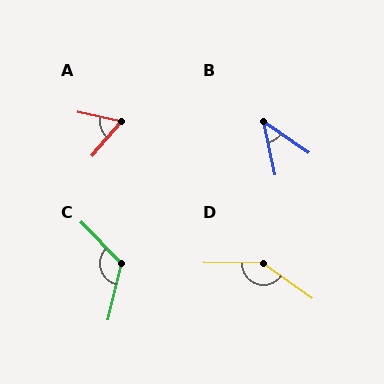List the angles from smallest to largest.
B (43°), A (62°), C (123°), D (145°).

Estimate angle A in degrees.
Approximately 62 degrees.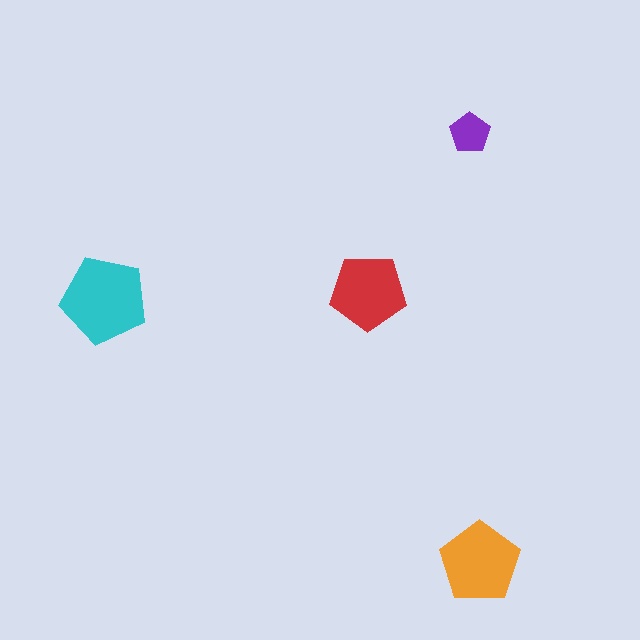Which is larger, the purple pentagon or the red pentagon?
The red one.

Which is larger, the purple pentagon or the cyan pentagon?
The cyan one.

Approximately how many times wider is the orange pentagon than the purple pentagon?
About 2 times wider.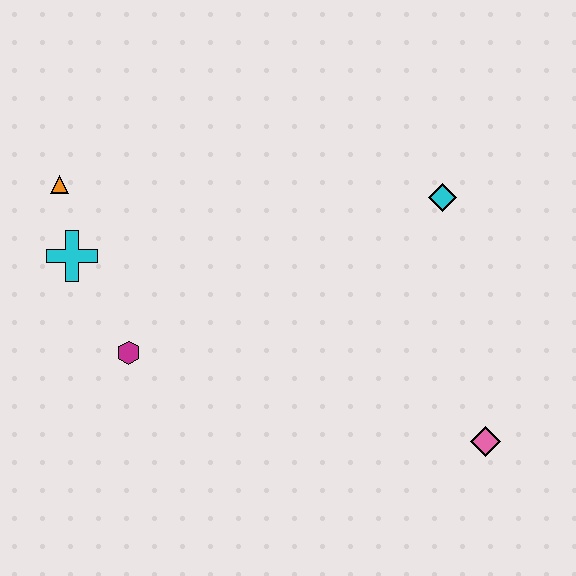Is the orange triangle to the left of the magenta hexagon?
Yes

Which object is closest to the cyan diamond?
The pink diamond is closest to the cyan diamond.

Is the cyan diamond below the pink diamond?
No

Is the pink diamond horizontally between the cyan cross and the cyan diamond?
No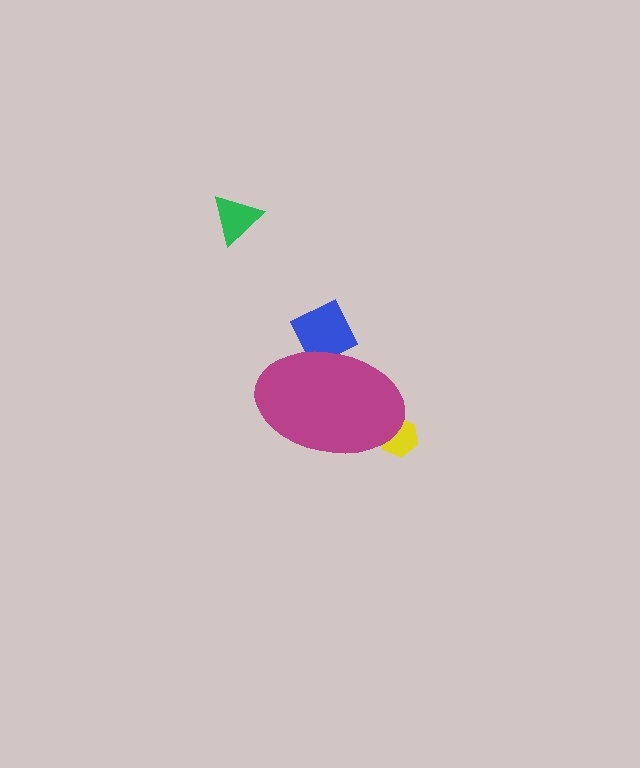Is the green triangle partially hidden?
No, the green triangle is fully visible.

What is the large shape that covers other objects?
A magenta ellipse.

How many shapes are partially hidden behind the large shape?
2 shapes are partially hidden.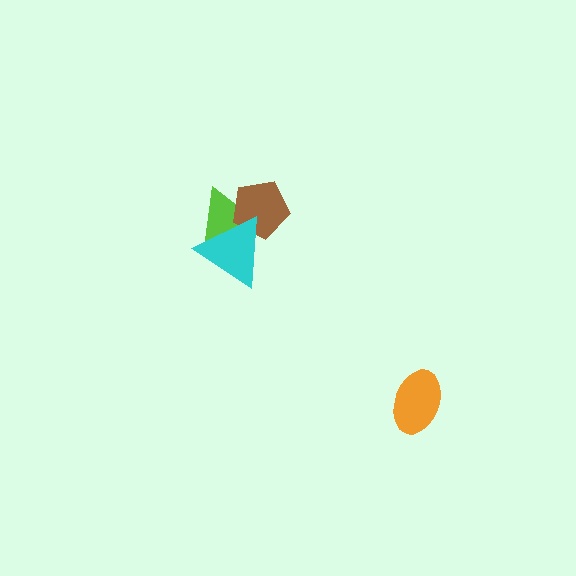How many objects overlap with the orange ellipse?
0 objects overlap with the orange ellipse.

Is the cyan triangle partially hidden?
No, no other shape covers it.